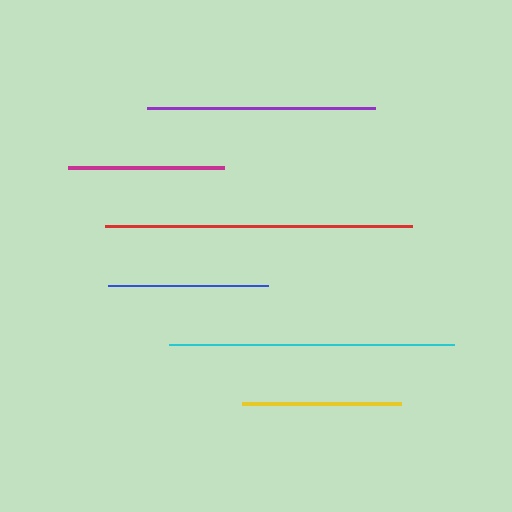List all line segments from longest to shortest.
From longest to shortest: red, cyan, purple, blue, yellow, magenta.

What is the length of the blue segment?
The blue segment is approximately 159 pixels long.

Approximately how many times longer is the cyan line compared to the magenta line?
The cyan line is approximately 1.8 times the length of the magenta line.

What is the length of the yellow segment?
The yellow segment is approximately 159 pixels long.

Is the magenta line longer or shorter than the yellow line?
The yellow line is longer than the magenta line.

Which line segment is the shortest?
The magenta line is the shortest at approximately 155 pixels.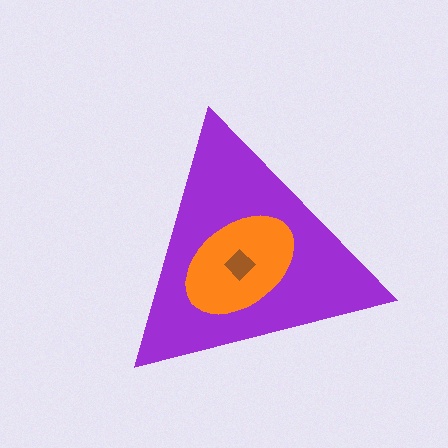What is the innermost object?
The brown diamond.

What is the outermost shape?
The purple triangle.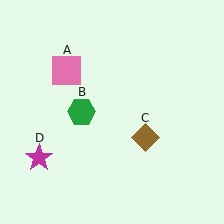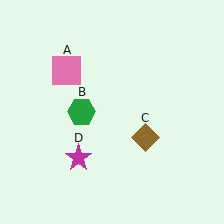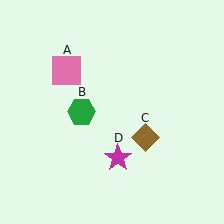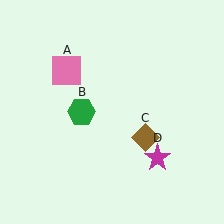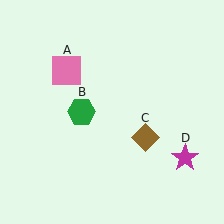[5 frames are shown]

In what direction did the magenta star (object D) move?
The magenta star (object D) moved right.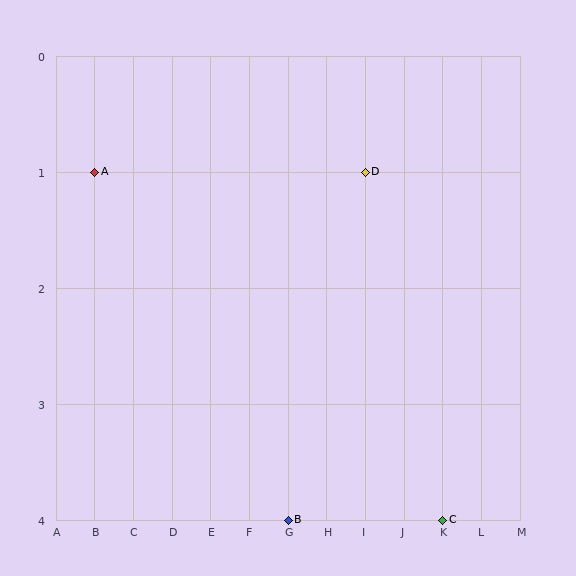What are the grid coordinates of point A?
Point A is at grid coordinates (B, 1).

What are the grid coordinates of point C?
Point C is at grid coordinates (K, 4).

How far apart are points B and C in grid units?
Points B and C are 4 columns apart.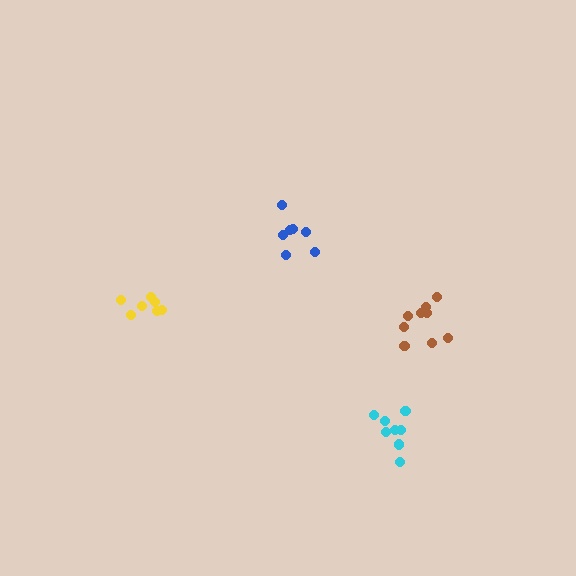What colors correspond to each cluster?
The clusters are colored: cyan, blue, brown, yellow.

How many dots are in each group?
Group 1: 9 dots, Group 2: 7 dots, Group 3: 9 dots, Group 4: 7 dots (32 total).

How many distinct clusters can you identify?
There are 4 distinct clusters.